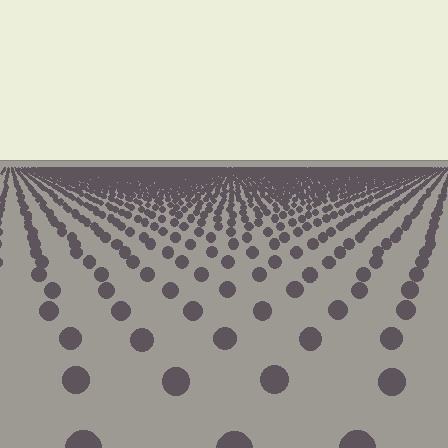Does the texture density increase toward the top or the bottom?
Density increases toward the top.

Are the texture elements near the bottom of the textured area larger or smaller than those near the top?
Larger. Near the bottom, elements are closer to the viewer and appear at a bigger on-screen size.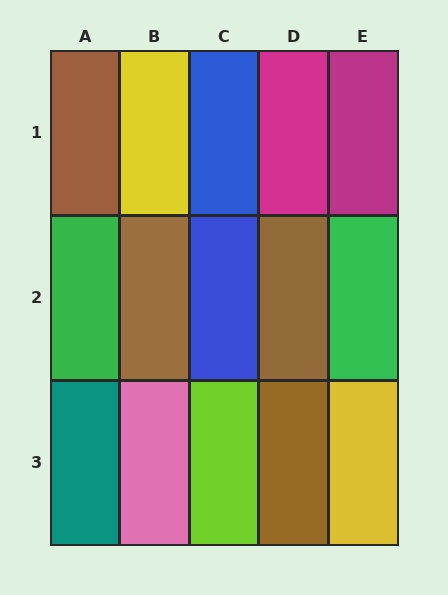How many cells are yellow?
2 cells are yellow.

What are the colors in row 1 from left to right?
Brown, yellow, blue, magenta, magenta.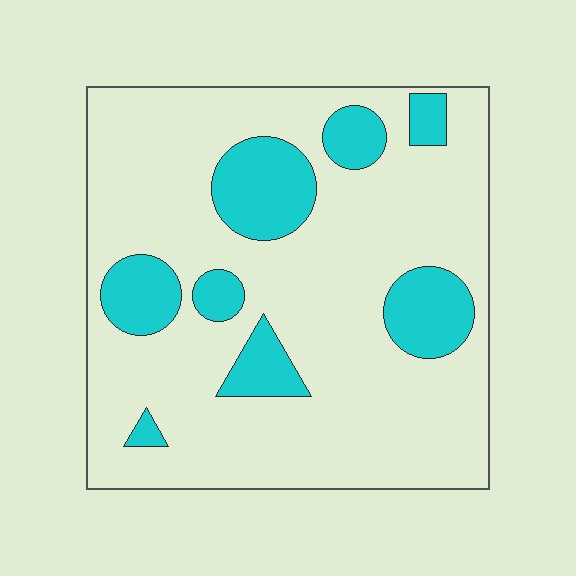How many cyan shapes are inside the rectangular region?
8.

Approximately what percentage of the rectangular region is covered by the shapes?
Approximately 20%.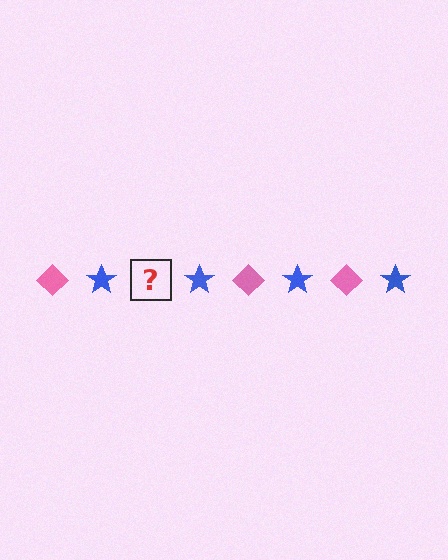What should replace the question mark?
The question mark should be replaced with a pink diamond.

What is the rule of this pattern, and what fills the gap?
The rule is that the pattern alternates between pink diamond and blue star. The gap should be filled with a pink diamond.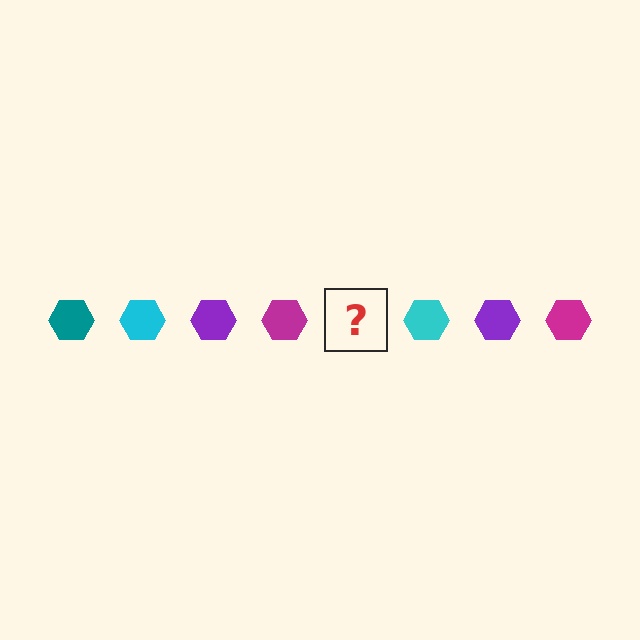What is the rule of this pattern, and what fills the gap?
The rule is that the pattern cycles through teal, cyan, purple, magenta hexagons. The gap should be filled with a teal hexagon.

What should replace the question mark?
The question mark should be replaced with a teal hexagon.